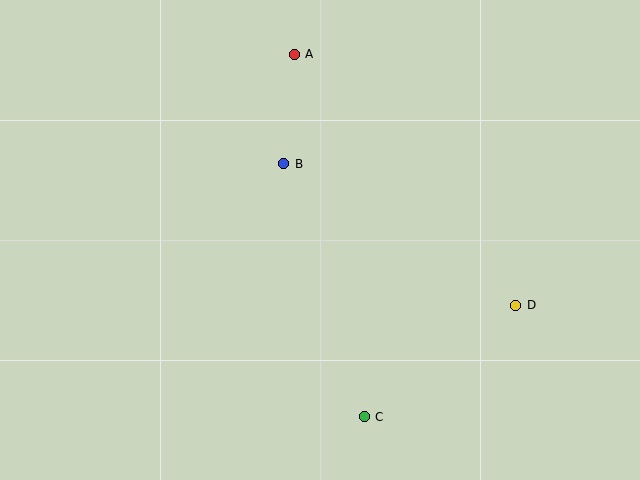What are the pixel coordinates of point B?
Point B is at (284, 164).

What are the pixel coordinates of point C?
Point C is at (364, 417).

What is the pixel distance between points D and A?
The distance between D and A is 335 pixels.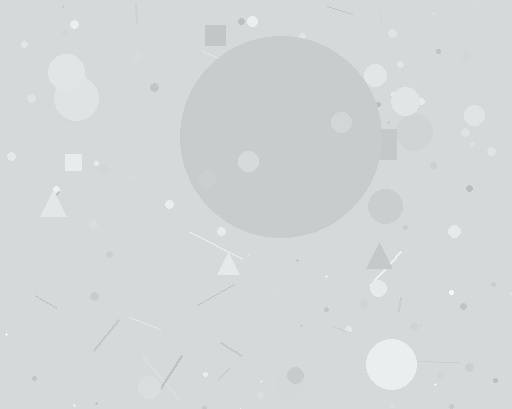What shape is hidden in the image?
A circle is hidden in the image.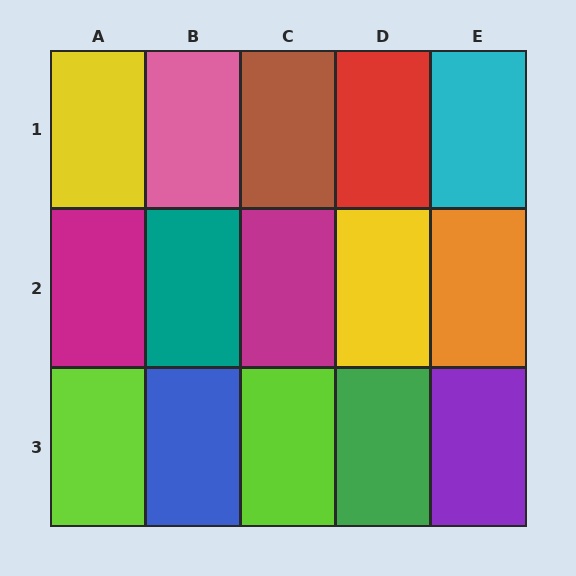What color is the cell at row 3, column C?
Lime.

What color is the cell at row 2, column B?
Teal.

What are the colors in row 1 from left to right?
Yellow, pink, brown, red, cyan.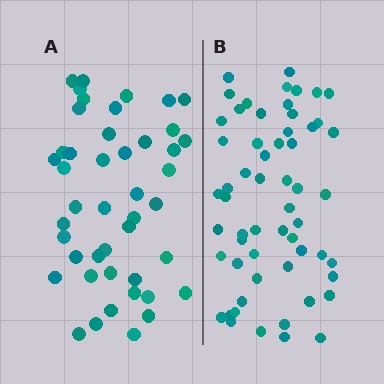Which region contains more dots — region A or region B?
Region B (the right region) has more dots.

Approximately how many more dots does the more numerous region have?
Region B has approximately 15 more dots than region A.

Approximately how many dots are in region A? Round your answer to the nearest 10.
About 40 dots. (The exact count is 45, which rounds to 40.)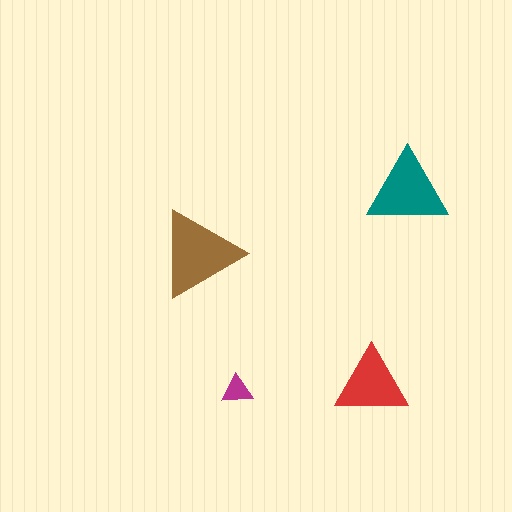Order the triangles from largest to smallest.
the brown one, the teal one, the red one, the magenta one.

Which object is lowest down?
The magenta triangle is bottommost.